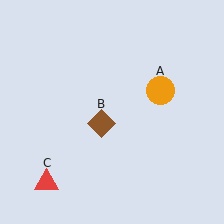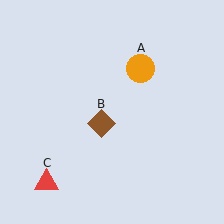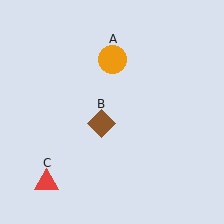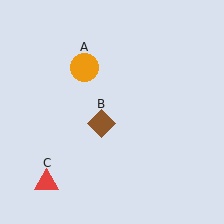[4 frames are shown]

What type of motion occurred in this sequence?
The orange circle (object A) rotated counterclockwise around the center of the scene.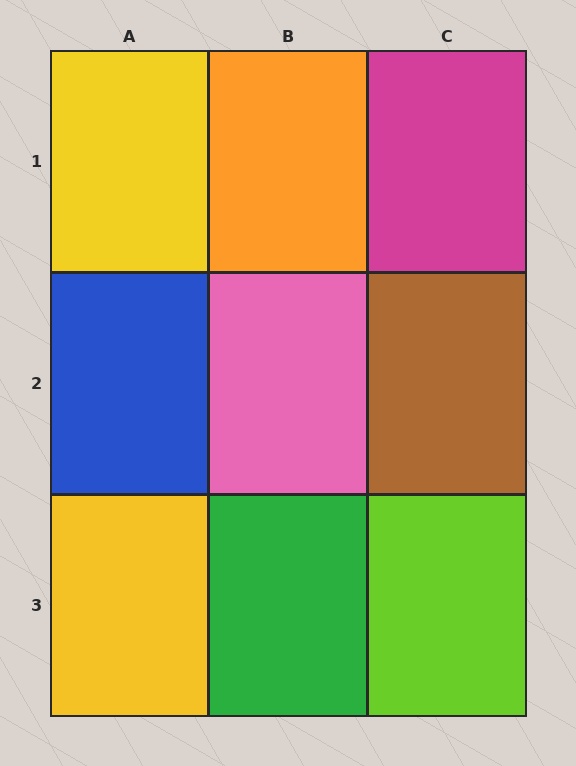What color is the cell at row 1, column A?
Yellow.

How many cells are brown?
1 cell is brown.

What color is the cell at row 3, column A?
Yellow.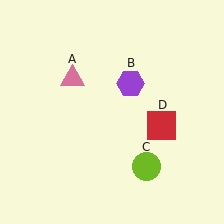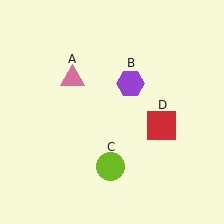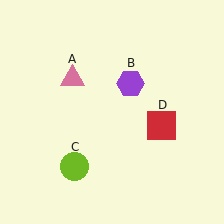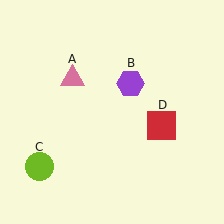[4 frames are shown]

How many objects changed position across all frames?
1 object changed position: lime circle (object C).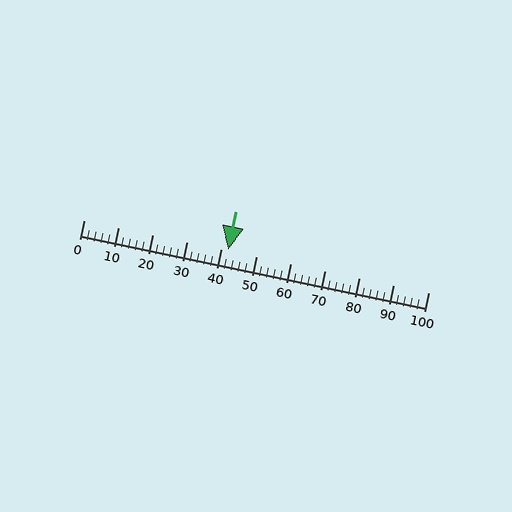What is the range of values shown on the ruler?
The ruler shows values from 0 to 100.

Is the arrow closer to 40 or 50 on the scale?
The arrow is closer to 40.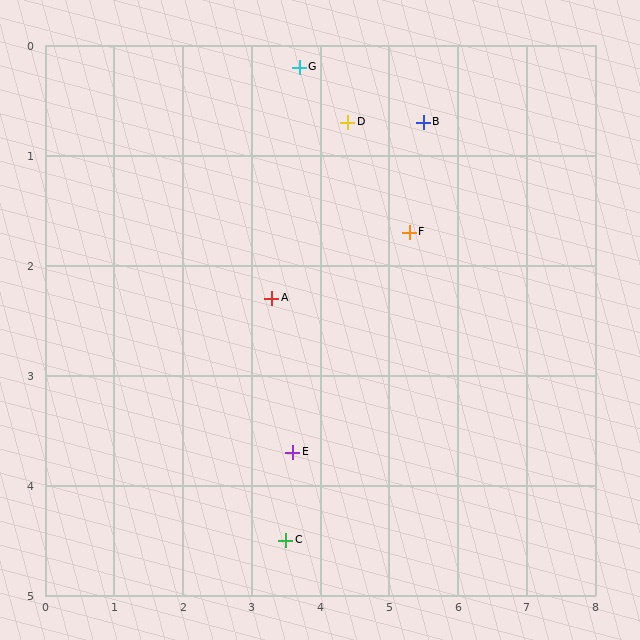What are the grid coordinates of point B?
Point B is at approximately (5.5, 0.7).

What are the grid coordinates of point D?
Point D is at approximately (4.4, 0.7).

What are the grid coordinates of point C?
Point C is at approximately (3.5, 4.5).